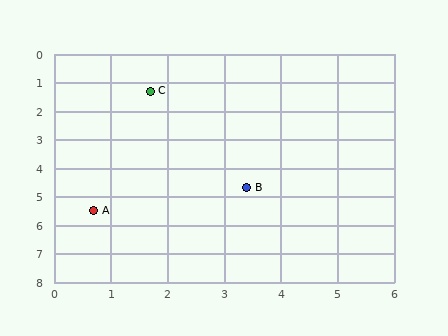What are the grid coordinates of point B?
Point B is at approximately (3.4, 4.7).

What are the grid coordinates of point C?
Point C is at approximately (1.7, 1.3).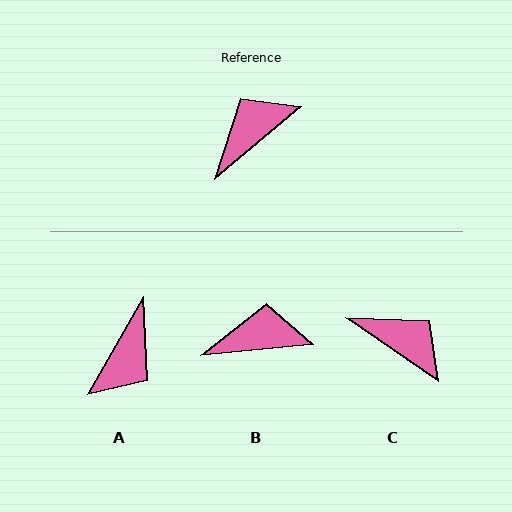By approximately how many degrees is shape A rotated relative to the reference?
Approximately 160 degrees clockwise.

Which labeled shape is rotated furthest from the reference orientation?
A, about 160 degrees away.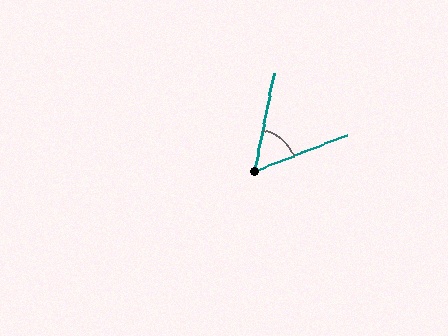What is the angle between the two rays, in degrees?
Approximately 57 degrees.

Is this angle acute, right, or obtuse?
It is acute.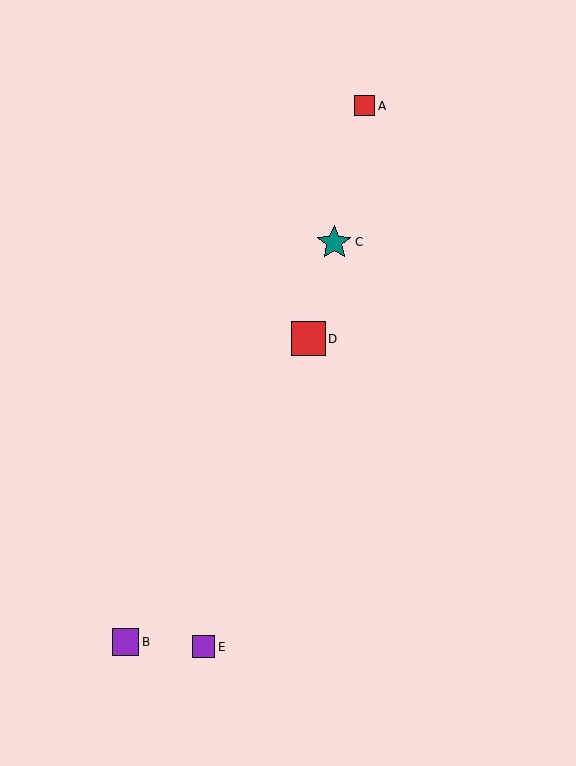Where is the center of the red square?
The center of the red square is at (309, 339).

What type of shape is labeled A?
Shape A is a red square.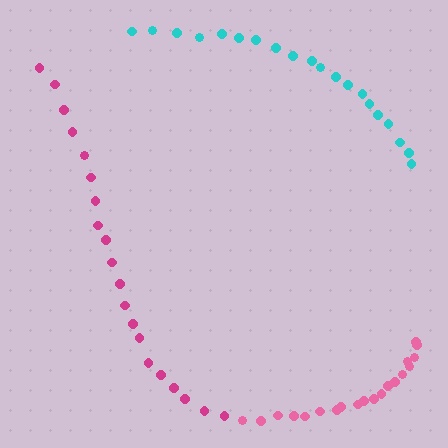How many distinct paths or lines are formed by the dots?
There are 3 distinct paths.